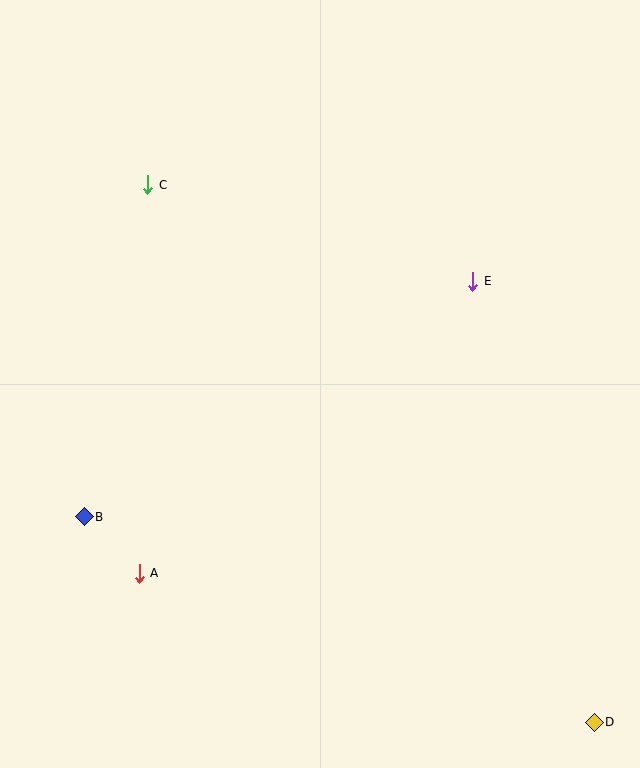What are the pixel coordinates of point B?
Point B is at (84, 517).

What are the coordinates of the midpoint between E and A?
The midpoint between E and A is at (306, 427).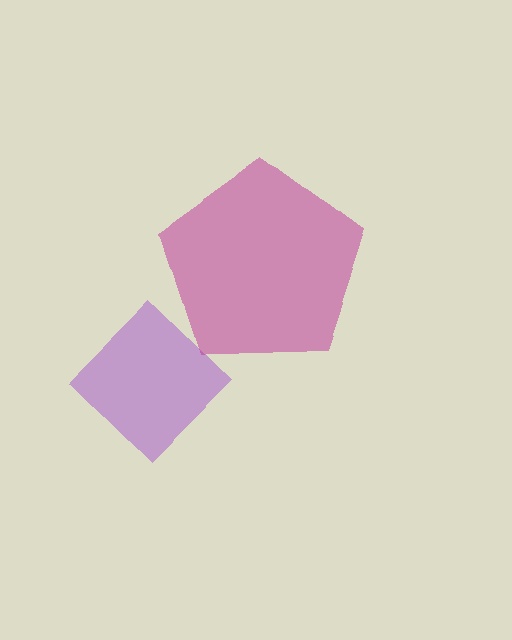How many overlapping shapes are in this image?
There are 2 overlapping shapes in the image.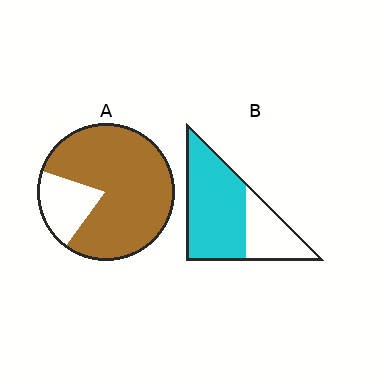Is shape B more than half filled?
Yes.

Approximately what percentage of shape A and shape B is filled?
A is approximately 80% and B is approximately 70%.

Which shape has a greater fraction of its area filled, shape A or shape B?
Shape A.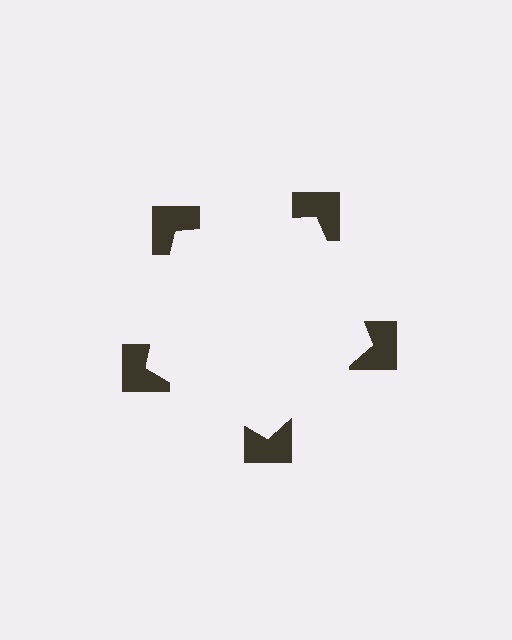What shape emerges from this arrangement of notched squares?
An illusory pentagon — its edges are inferred from the aligned wedge cuts in the notched squares, not physically drawn.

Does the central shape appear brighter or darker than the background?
It typically appears slightly brighter than the background, even though no actual brightness change is drawn.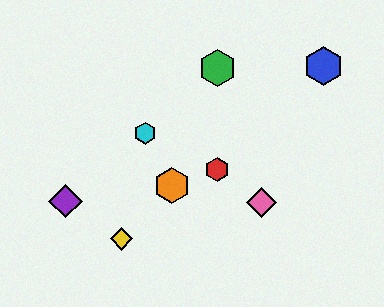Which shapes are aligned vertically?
The red hexagon, the green hexagon are aligned vertically.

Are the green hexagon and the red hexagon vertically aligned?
Yes, both are at x≈217.